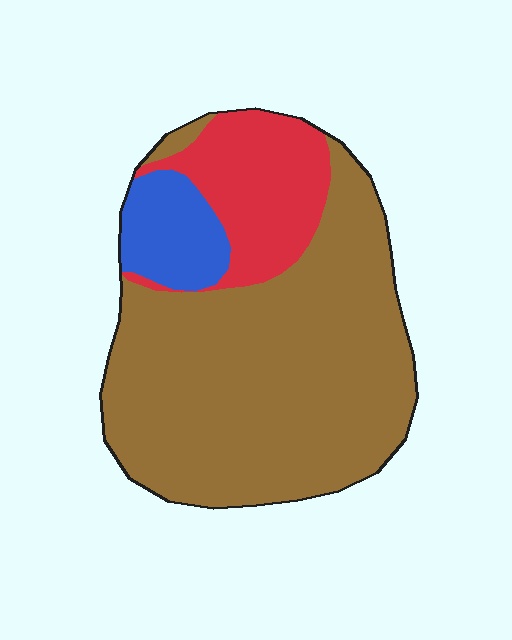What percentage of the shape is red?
Red covers about 20% of the shape.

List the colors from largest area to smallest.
From largest to smallest: brown, red, blue.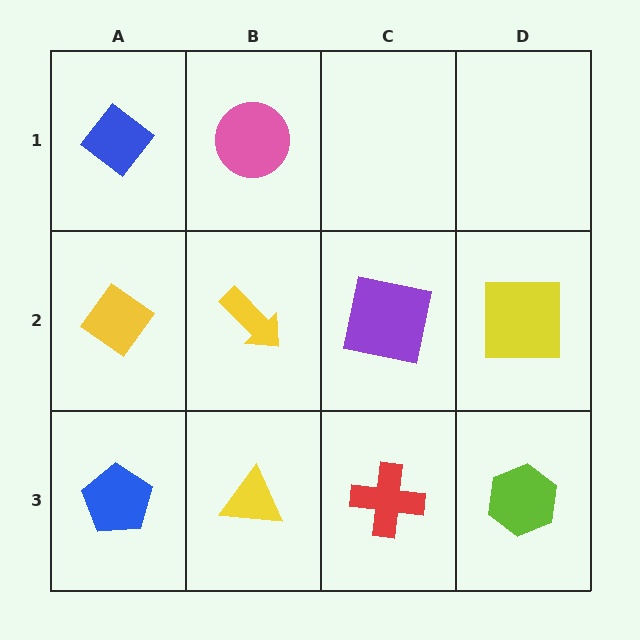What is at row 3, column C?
A red cross.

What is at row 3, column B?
A yellow triangle.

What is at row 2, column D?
A yellow square.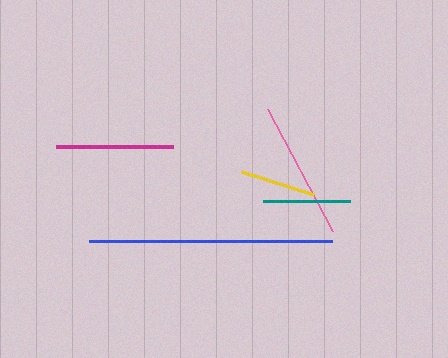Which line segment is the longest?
The blue line is the longest at approximately 242 pixels.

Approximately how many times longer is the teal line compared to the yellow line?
The teal line is approximately 1.2 times the length of the yellow line.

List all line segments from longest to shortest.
From longest to shortest: blue, pink, magenta, teal, yellow.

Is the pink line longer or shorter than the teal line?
The pink line is longer than the teal line.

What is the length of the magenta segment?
The magenta segment is approximately 117 pixels long.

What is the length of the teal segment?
The teal segment is approximately 87 pixels long.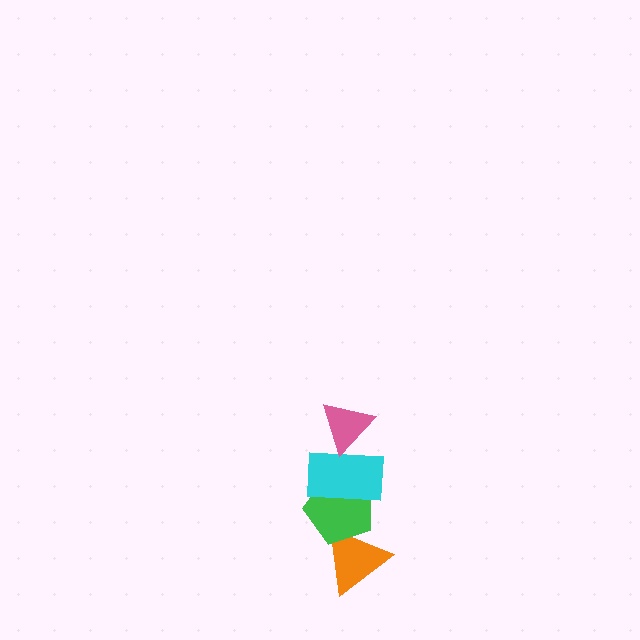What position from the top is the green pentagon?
The green pentagon is 3rd from the top.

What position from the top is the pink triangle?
The pink triangle is 1st from the top.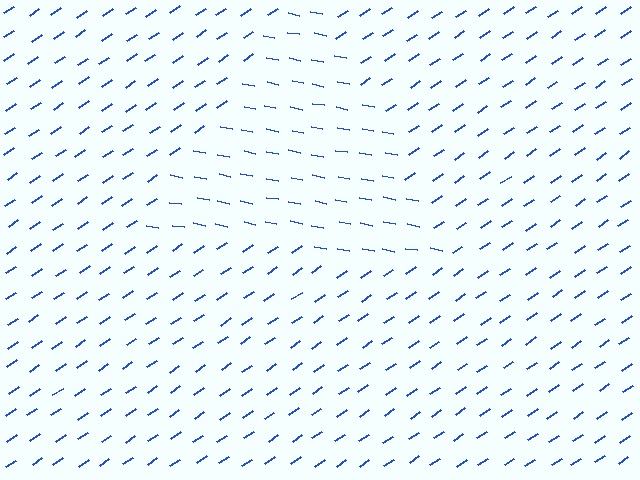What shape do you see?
I see a triangle.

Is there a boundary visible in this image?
Yes, there is a texture boundary formed by a change in line orientation.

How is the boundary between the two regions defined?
The boundary is defined purely by a change in line orientation (approximately 45 degrees difference). All lines are the same color and thickness.